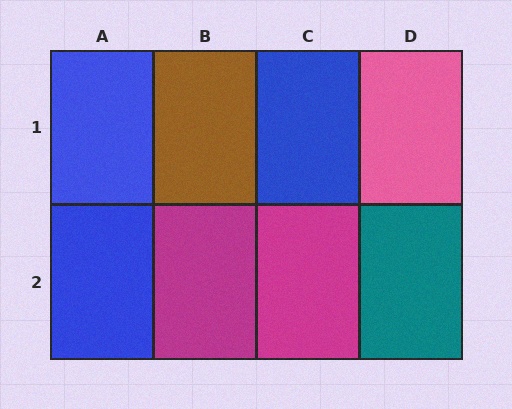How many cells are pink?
1 cell is pink.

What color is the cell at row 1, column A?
Blue.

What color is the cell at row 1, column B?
Brown.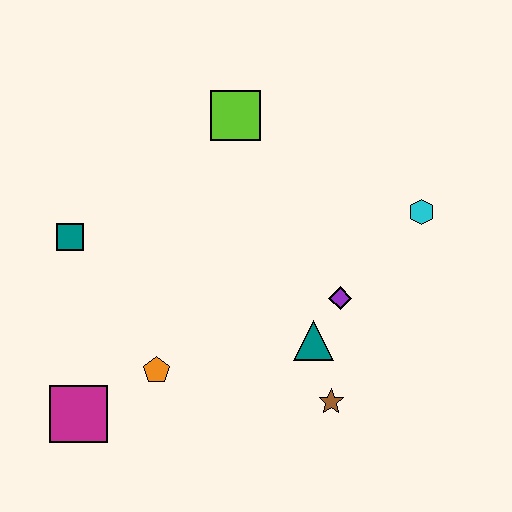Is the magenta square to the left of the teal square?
No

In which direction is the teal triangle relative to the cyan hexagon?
The teal triangle is below the cyan hexagon.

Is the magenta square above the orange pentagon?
No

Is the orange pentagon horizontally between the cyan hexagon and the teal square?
Yes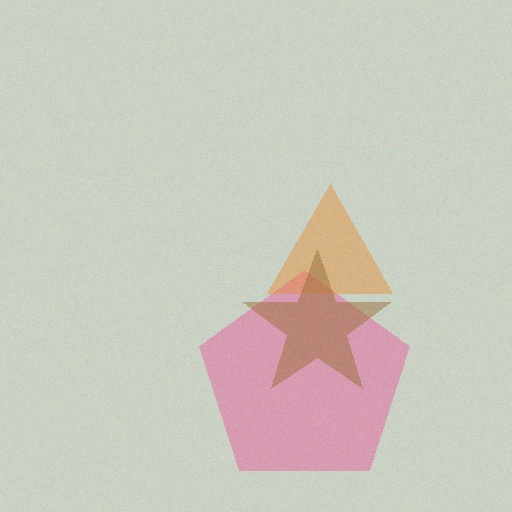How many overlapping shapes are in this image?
There are 3 overlapping shapes in the image.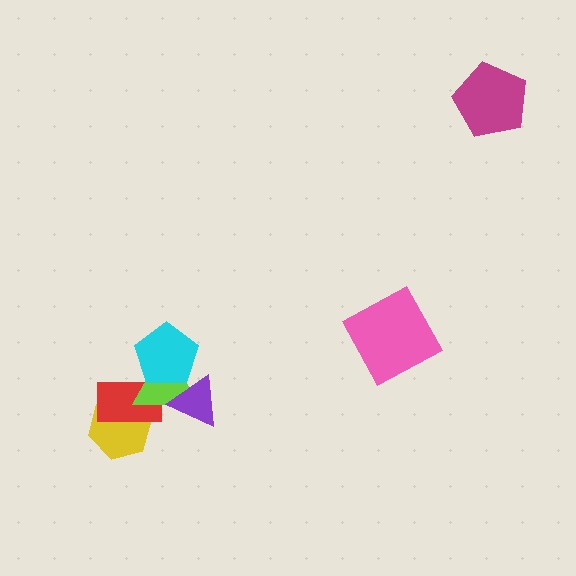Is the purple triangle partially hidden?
Yes, it is partially covered by another shape.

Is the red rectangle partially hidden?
Yes, it is partially covered by another shape.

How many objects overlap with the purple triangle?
2 objects overlap with the purple triangle.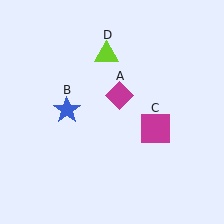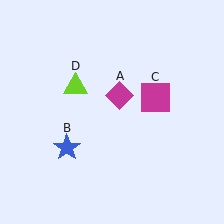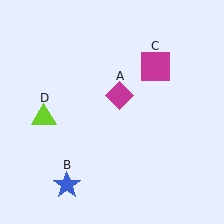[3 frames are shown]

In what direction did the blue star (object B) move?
The blue star (object B) moved down.